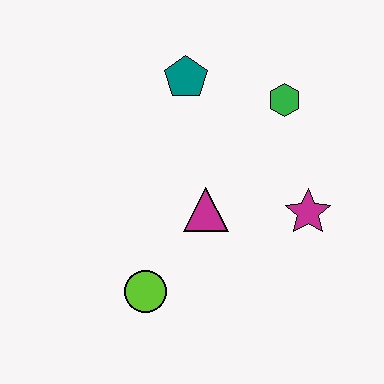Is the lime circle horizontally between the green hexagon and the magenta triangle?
No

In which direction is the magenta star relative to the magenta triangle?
The magenta star is to the right of the magenta triangle.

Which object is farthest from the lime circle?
The green hexagon is farthest from the lime circle.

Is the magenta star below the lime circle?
No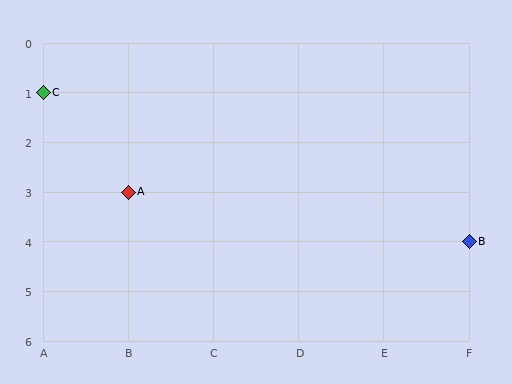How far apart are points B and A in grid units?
Points B and A are 4 columns and 1 row apart (about 4.1 grid units diagonally).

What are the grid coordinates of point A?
Point A is at grid coordinates (B, 3).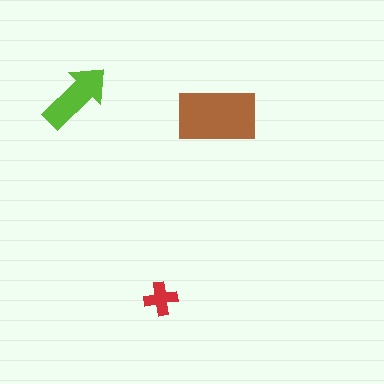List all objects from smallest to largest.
The red cross, the lime arrow, the brown rectangle.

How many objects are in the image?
There are 3 objects in the image.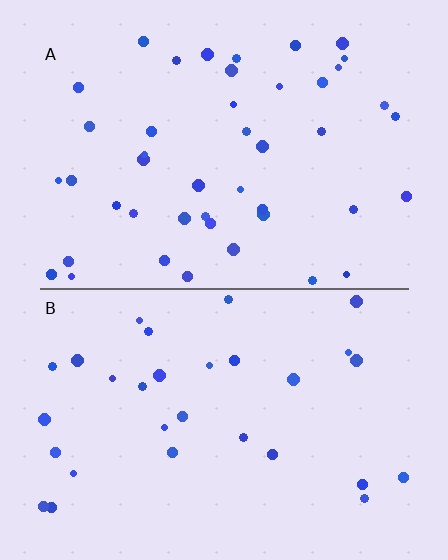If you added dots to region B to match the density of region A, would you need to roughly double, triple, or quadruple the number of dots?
Approximately double.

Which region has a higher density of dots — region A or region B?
A (the top).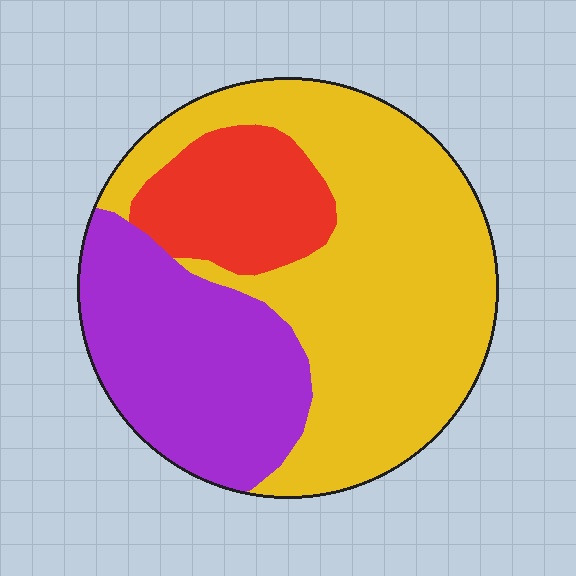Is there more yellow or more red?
Yellow.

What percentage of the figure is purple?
Purple covers roughly 30% of the figure.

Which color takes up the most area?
Yellow, at roughly 55%.